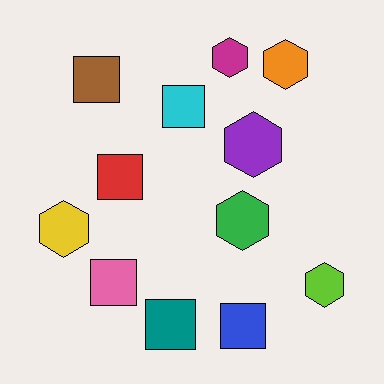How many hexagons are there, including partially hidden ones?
There are 6 hexagons.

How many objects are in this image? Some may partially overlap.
There are 12 objects.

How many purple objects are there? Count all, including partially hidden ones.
There is 1 purple object.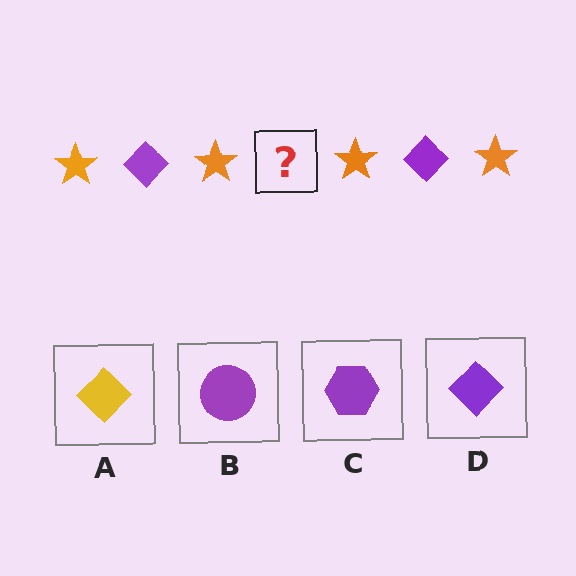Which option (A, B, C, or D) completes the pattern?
D.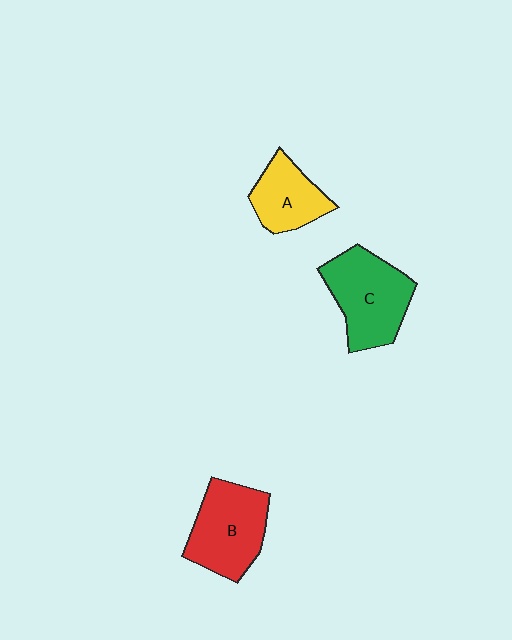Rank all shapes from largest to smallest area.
From largest to smallest: C (green), B (red), A (yellow).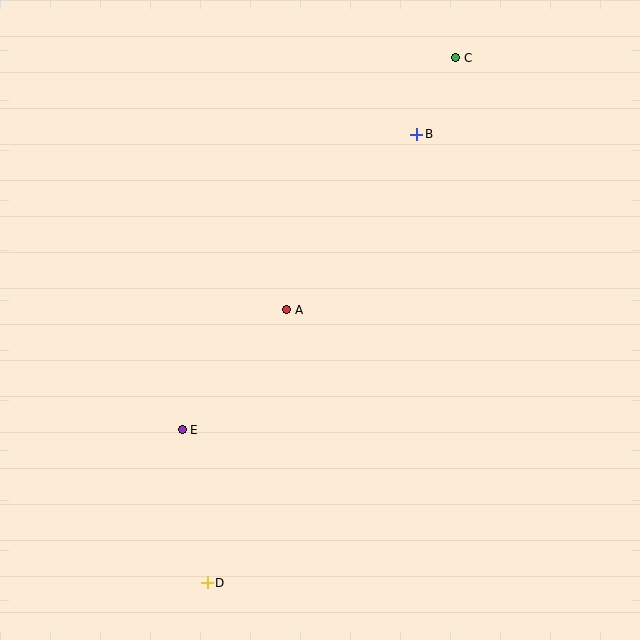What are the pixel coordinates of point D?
Point D is at (207, 583).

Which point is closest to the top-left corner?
Point A is closest to the top-left corner.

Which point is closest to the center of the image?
Point A at (287, 310) is closest to the center.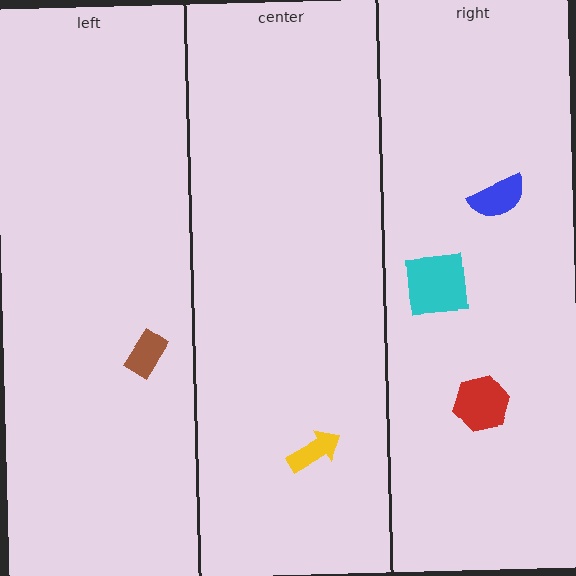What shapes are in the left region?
The brown rectangle.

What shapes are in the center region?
The yellow arrow.